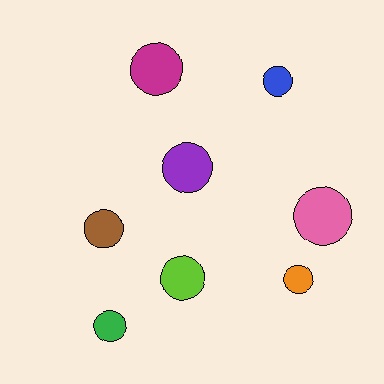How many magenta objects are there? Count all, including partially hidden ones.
There is 1 magenta object.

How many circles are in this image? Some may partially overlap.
There are 8 circles.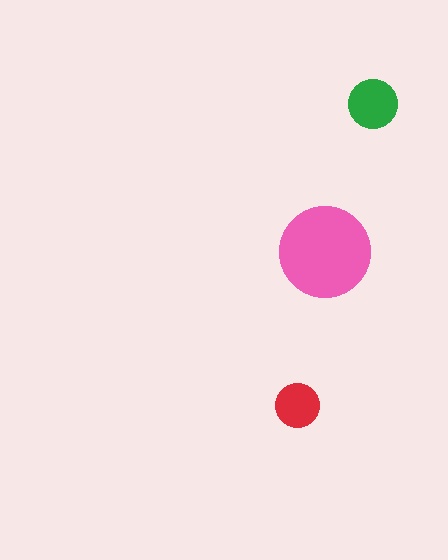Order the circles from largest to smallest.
the pink one, the green one, the red one.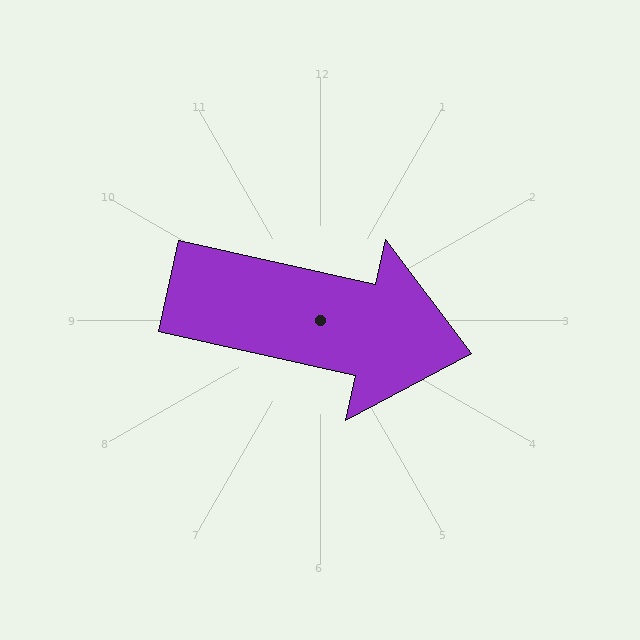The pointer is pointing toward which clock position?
Roughly 3 o'clock.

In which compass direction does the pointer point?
East.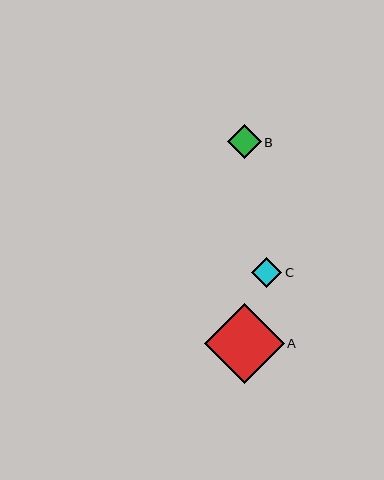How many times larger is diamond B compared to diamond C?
Diamond B is approximately 1.1 times the size of diamond C.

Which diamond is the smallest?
Diamond C is the smallest with a size of approximately 30 pixels.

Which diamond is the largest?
Diamond A is the largest with a size of approximately 80 pixels.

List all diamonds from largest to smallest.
From largest to smallest: A, B, C.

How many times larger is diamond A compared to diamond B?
Diamond A is approximately 2.4 times the size of diamond B.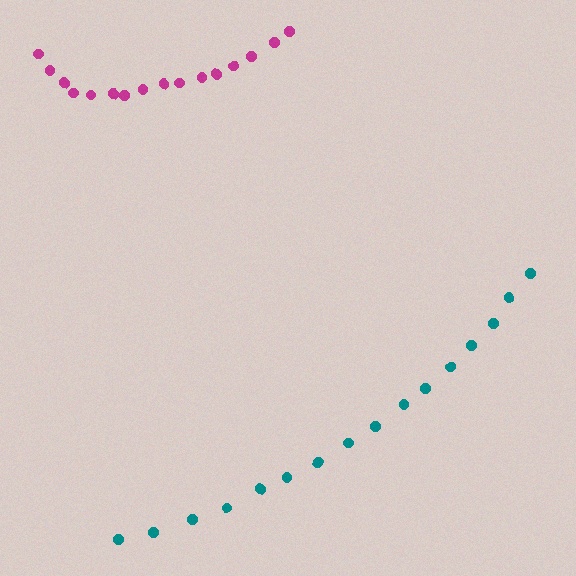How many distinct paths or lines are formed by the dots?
There are 2 distinct paths.